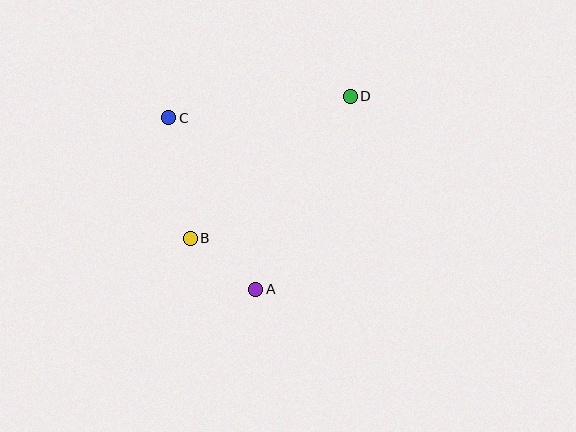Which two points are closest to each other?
Points A and B are closest to each other.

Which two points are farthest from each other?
Points A and D are farthest from each other.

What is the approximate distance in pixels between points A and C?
The distance between A and C is approximately 192 pixels.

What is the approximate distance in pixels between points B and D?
The distance between B and D is approximately 214 pixels.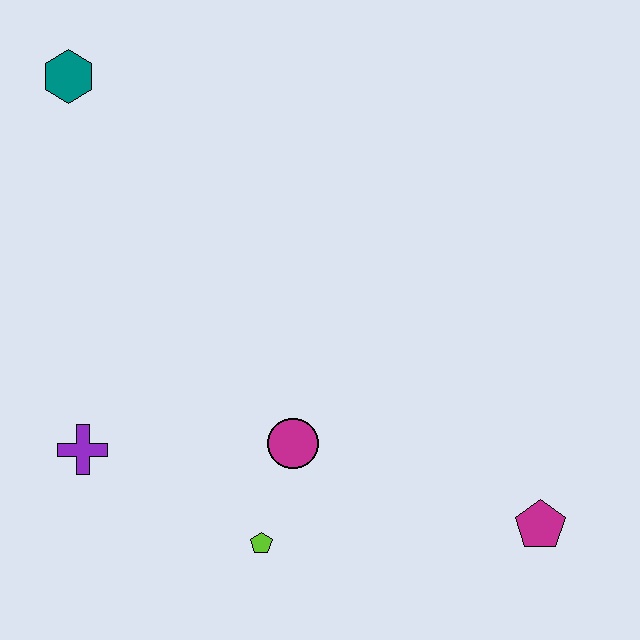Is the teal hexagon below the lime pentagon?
No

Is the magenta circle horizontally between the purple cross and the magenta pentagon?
Yes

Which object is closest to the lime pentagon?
The magenta circle is closest to the lime pentagon.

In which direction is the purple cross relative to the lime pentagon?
The purple cross is to the left of the lime pentagon.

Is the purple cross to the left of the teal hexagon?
No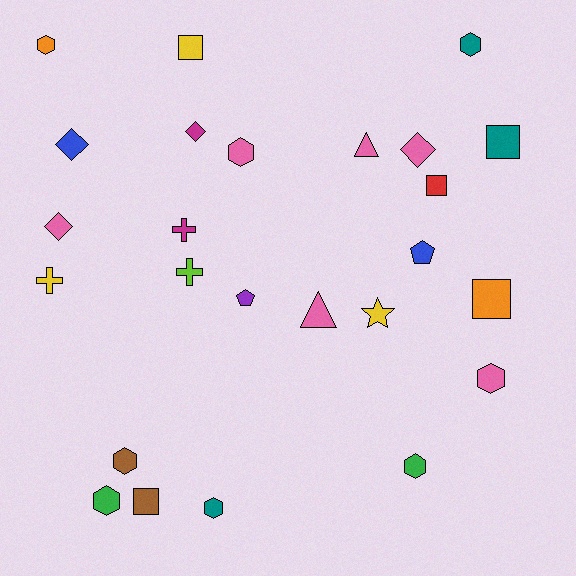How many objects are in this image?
There are 25 objects.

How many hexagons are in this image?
There are 8 hexagons.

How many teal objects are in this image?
There are 3 teal objects.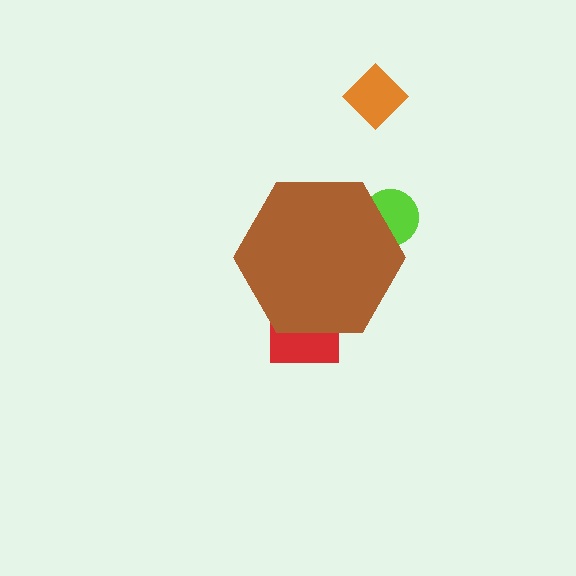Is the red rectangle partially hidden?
Yes, the red rectangle is partially hidden behind the brown hexagon.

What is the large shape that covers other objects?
A brown hexagon.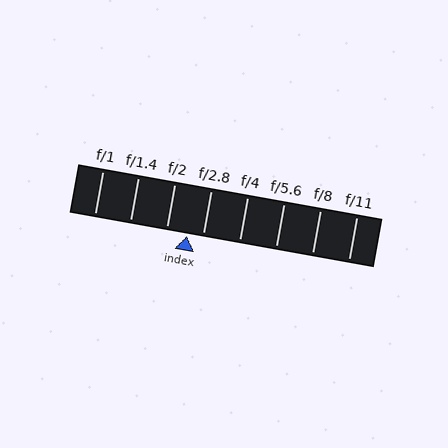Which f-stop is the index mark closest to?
The index mark is closest to f/2.8.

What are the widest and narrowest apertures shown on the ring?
The widest aperture shown is f/1 and the narrowest is f/11.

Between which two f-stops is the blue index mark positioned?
The index mark is between f/2 and f/2.8.